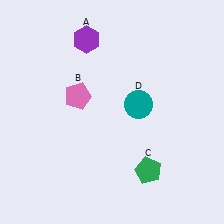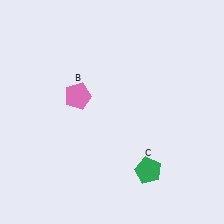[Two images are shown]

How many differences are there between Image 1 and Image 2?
There are 2 differences between the two images.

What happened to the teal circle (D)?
The teal circle (D) was removed in Image 2. It was in the top-right area of Image 1.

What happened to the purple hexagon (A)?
The purple hexagon (A) was removed in Image 2. It was in the top-left area of Image 1.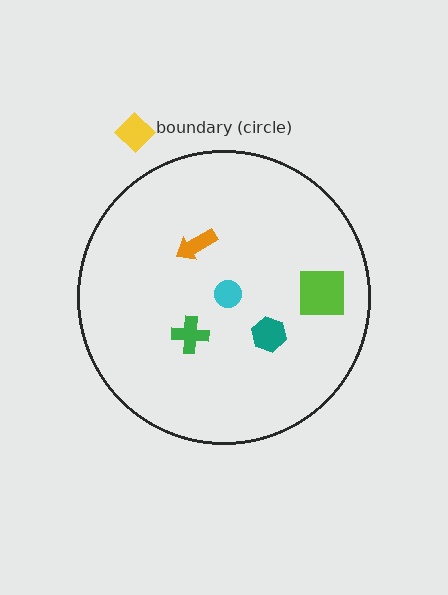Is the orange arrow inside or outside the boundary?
Inside.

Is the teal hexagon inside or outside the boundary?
Inside.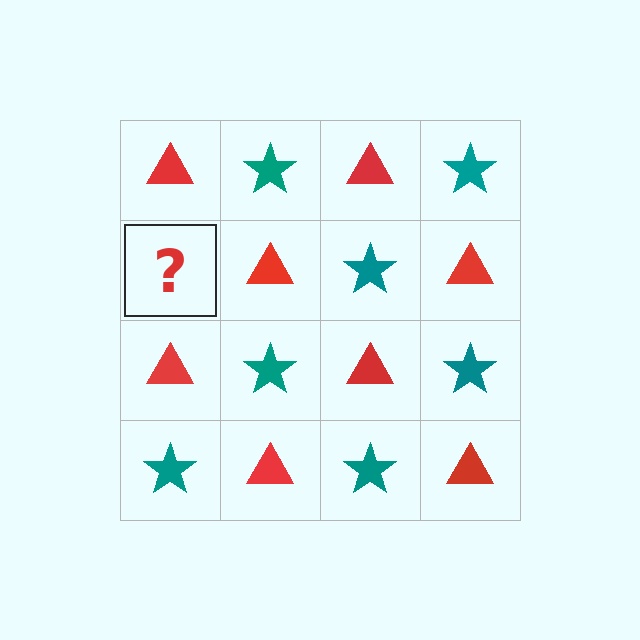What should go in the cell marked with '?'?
The missing cell should contain a teal star.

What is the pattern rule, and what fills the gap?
The rule is that it alternates red triangle and teal star in a checkerboard pattern. The gap should be filled with a teal star.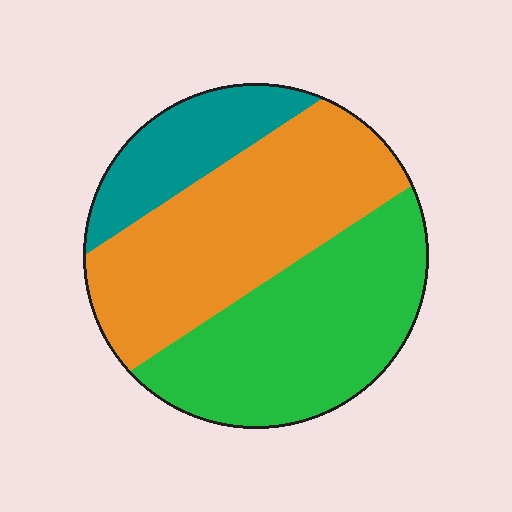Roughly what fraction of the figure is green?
Green covers 40% of the figure.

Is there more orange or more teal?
Orange.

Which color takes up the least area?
Teal, at roughly 15%.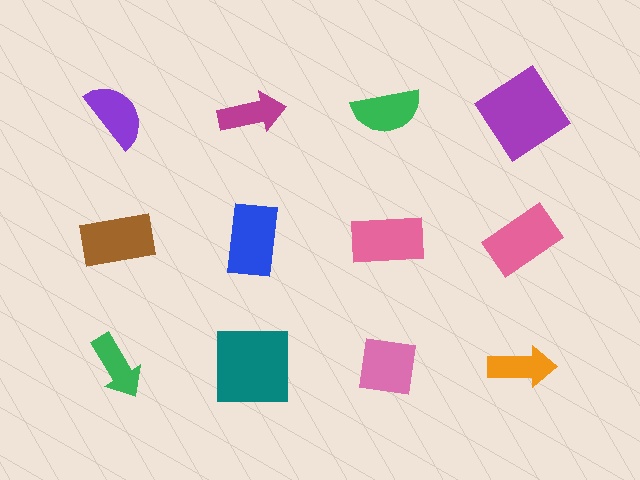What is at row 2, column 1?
A brown rectangle.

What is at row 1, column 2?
A magenta arrow.